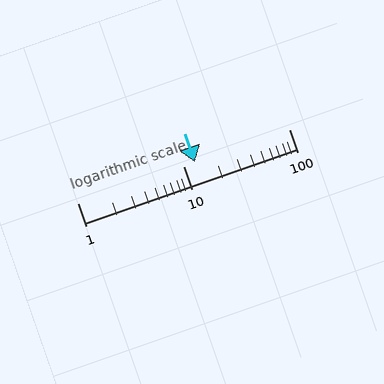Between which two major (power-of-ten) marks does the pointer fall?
The pointer is between 10 and 100.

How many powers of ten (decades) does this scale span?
The scale spans 2 decades, from 1 to 100.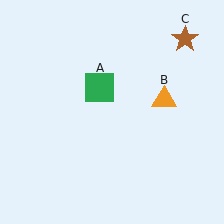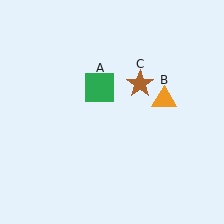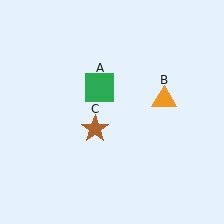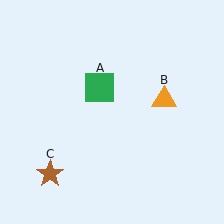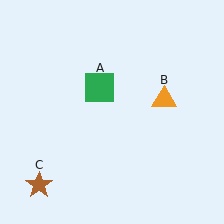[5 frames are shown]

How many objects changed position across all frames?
1 object changed position: brown star (object C).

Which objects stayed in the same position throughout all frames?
Green square (object A) and orange triangle (object B) remained stationary.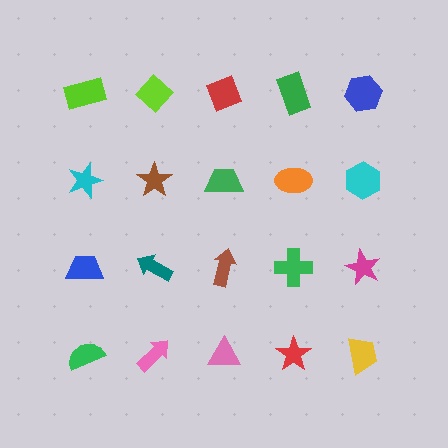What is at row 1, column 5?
A blue hexagon.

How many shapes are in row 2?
5 shapes.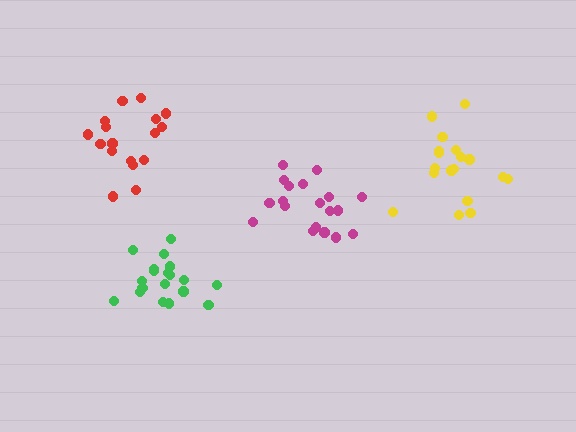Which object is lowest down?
The green cluster is bottommost.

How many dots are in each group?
Group 1: 19 dots, Group 2: 19 dots, Group 3: 18 dots, Group 4: 17 dots (73 total).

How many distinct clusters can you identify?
There are 4 distinct clusters.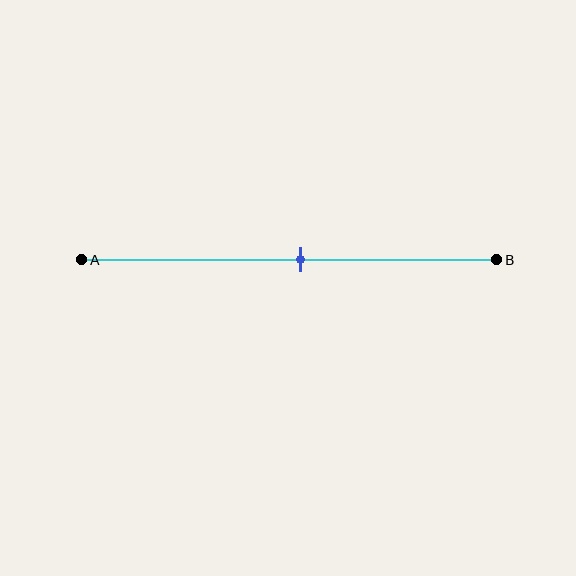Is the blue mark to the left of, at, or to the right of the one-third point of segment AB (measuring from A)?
The blue mark is to the right of the one-third point of segment AB.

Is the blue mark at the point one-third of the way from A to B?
No, the mark is at about 55% from A, not at the 33% one-third point.